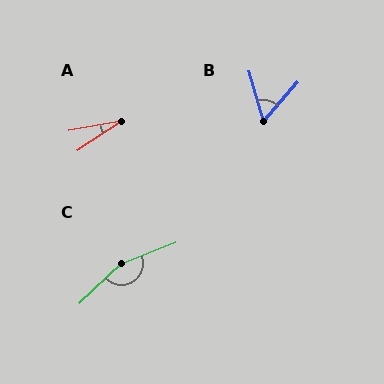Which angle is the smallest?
A, at approximately 23 degrees.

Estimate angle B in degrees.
Approximately 57 degrees.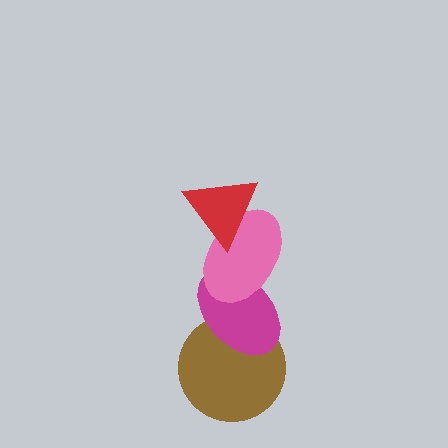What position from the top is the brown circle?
The brown circle is 4th from the top.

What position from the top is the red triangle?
The red triangle is 1st from the top.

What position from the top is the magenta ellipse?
The magenta ellipse is 3rd from the top.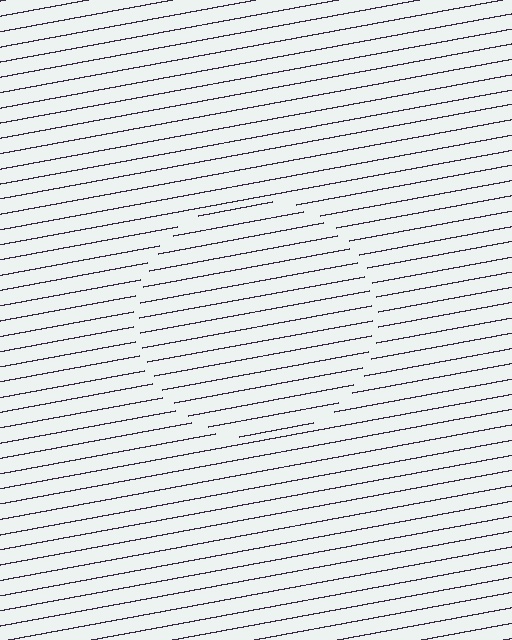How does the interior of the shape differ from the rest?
The interior of the shape contains the same grating, shifted by half a period — the contour is defined by the phase discontinuity where line-ends from the inner and outer gratings abut.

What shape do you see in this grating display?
An illusory circle. The interior of the shape contains the same grating, shifted by half a period — the contour is defined by the phase discontinuity where line-ends from the inner and outer gratings abut.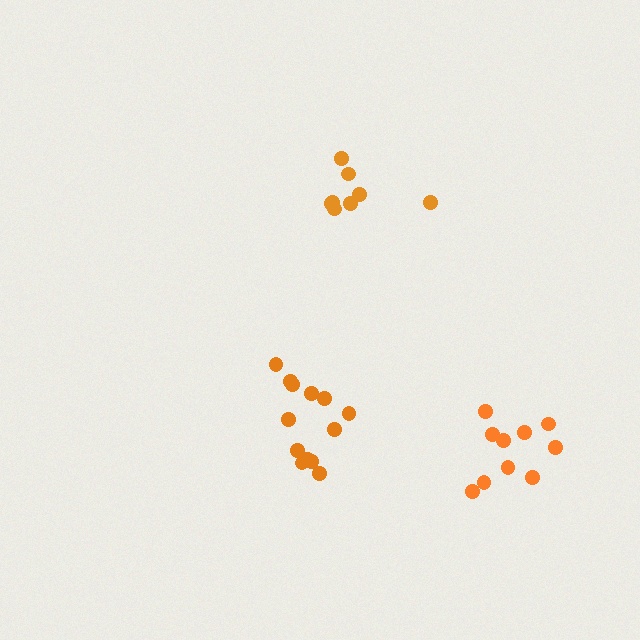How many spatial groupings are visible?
There are 3 spatial groupings.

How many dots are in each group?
Group 1: 10 dots, Group 2: 13 dots, Group 3: 8 dots (31 total).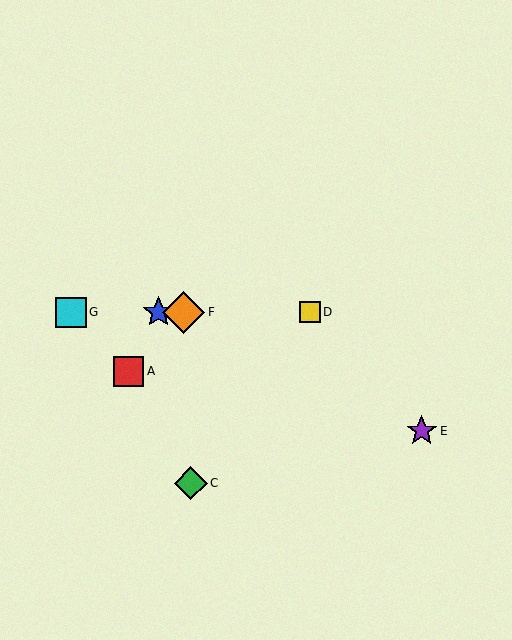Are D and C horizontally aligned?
No, D is at y≈312 and C is at y≈483.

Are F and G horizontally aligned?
Yes, both are at y≈312.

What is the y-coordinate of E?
Object E is at y≈431.